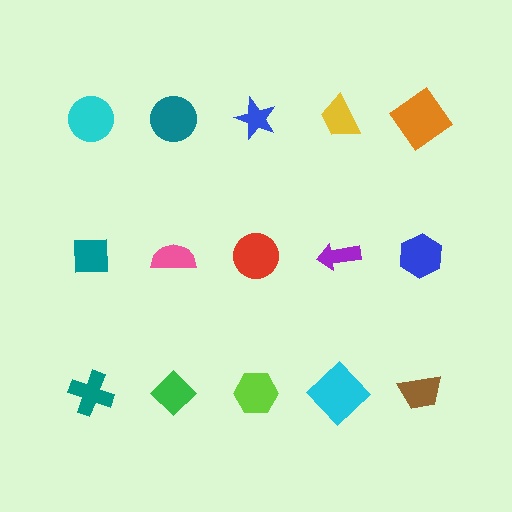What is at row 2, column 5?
A blue hexagon.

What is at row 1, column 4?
A yellow trapezoid.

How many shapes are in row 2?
5 shapes.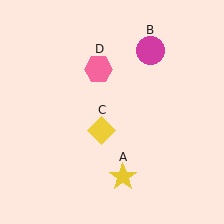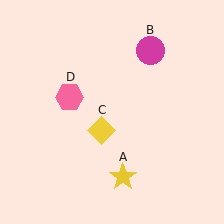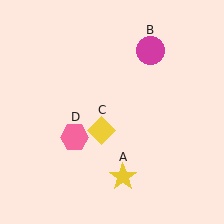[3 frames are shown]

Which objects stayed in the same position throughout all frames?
Yellow star (object A) and magenta circle (object B) and yellow diamond (object C) remained stationary.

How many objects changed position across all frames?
1 object changed position: pink hexagon (object D).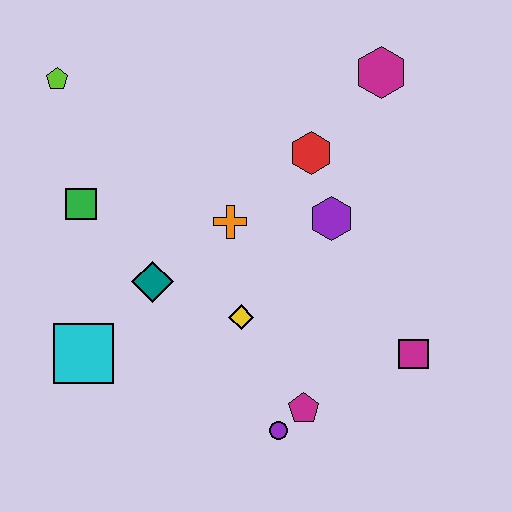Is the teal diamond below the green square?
Yes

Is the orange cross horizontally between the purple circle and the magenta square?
No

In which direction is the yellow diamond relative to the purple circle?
The yellow diamond is above the purple circle.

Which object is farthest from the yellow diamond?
The lime pentagon is farthest from the yellow diamond.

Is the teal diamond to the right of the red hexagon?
No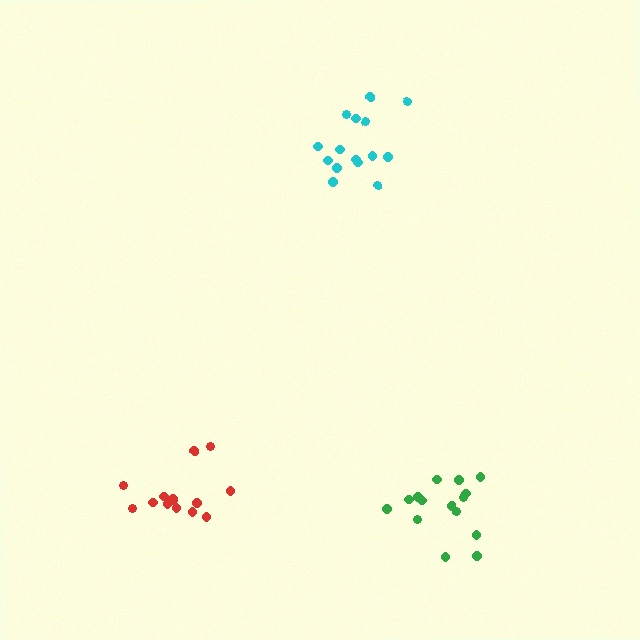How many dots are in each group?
Group 1: 15 dots, Group 2: 14 dots, Group 3: 15 dots (44 total).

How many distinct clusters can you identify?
There are 3 distinct clusters.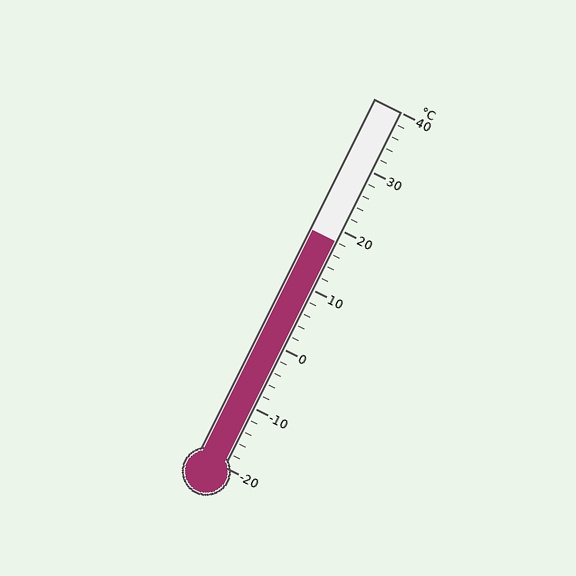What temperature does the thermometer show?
The thermometer shows approximately 18°C.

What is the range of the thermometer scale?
The thermometer scale ranges from -20°C to 40°C.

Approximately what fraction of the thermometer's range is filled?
The thermometer is filled to approximately 65% of its range.